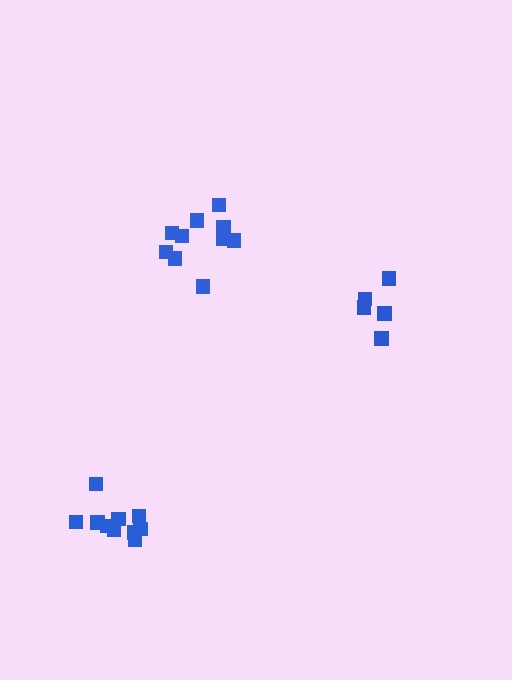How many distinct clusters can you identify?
There are 3 distinct clusters.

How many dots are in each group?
Group 1: 5 dots, Group 2: 10 dots, Group 3: 10 dots (25 total).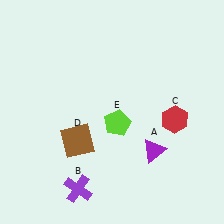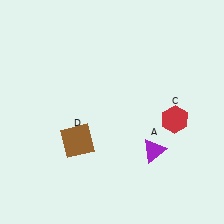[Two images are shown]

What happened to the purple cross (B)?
The purple cross (B) was removed in Image 2. It was in the bottom-left area of Image 1.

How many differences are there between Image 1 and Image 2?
There are 2 differences between the two images.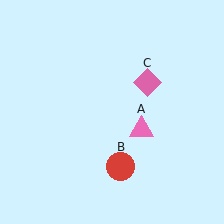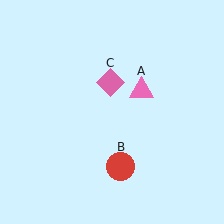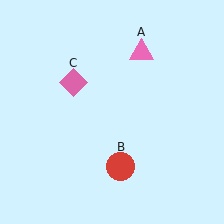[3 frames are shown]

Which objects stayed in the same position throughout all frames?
Red circle (object B) remained stationary.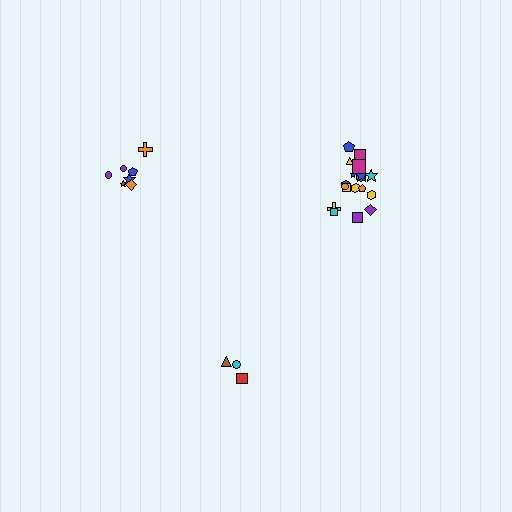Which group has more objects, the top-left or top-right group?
The top-right group.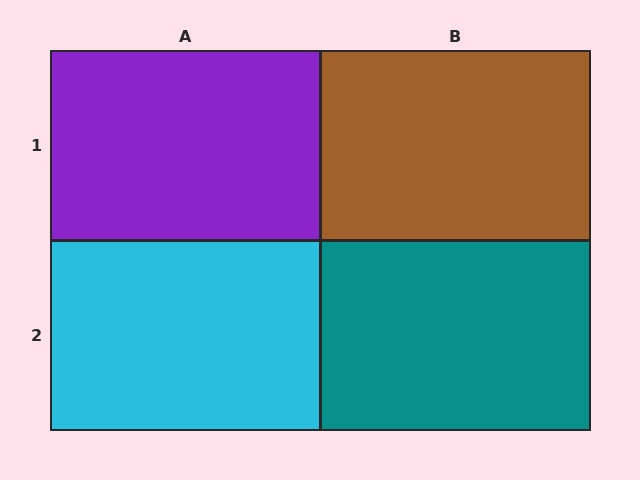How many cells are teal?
1 cell is teal.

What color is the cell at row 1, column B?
Brown.